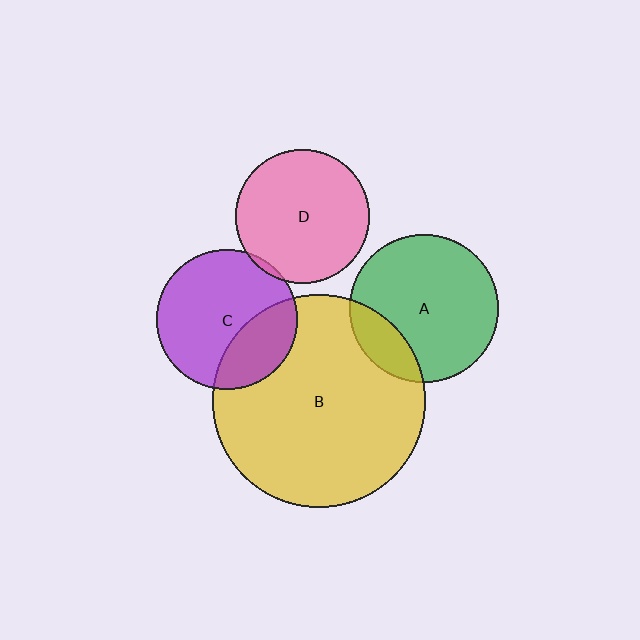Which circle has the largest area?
Circle B (yellow).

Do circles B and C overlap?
Yes.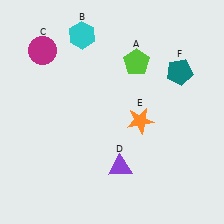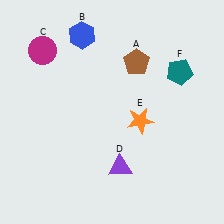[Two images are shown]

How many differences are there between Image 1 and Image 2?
There are 2 differences between the two images.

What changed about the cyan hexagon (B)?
In Image 1, B is cyan. In Image 2, it changed to blue.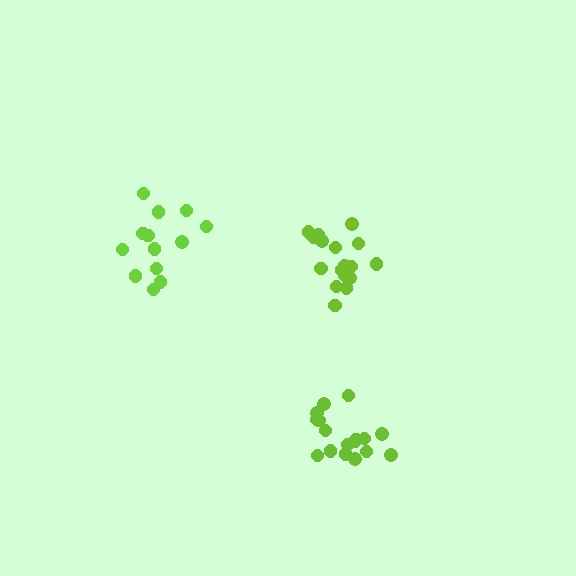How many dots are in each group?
Group 1: 13 dots, Group 2: 17 dots, Group 3: 17 dots (47 total).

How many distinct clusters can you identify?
There are 3 distinct clusters.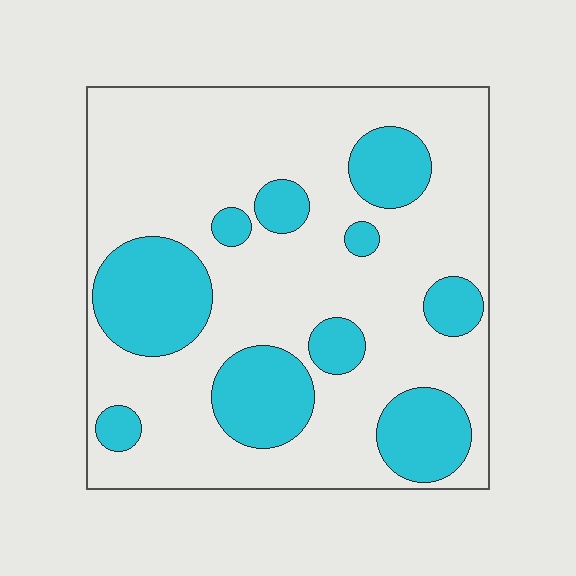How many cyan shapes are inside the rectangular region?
10.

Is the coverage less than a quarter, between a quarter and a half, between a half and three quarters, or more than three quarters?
Between a quarter and a half.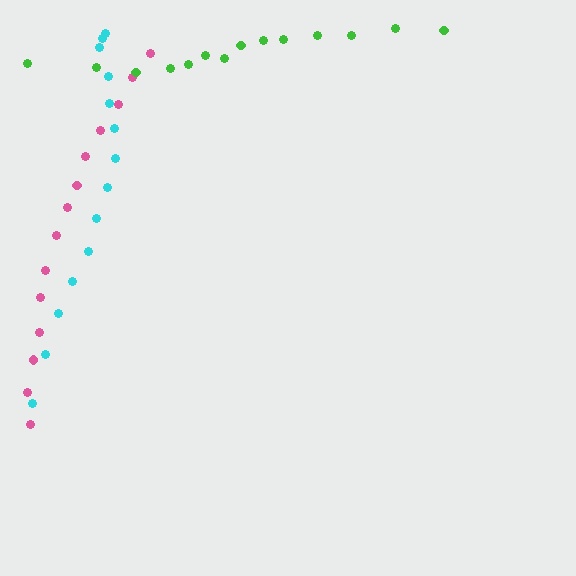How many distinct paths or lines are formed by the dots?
There are 3 distinct paths.